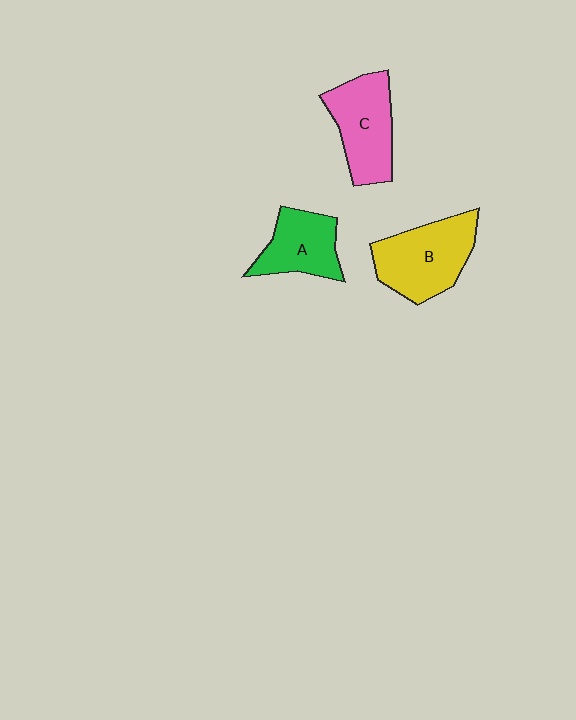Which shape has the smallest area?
Shape A (green).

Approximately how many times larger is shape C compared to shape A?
Approximately 1.2 times.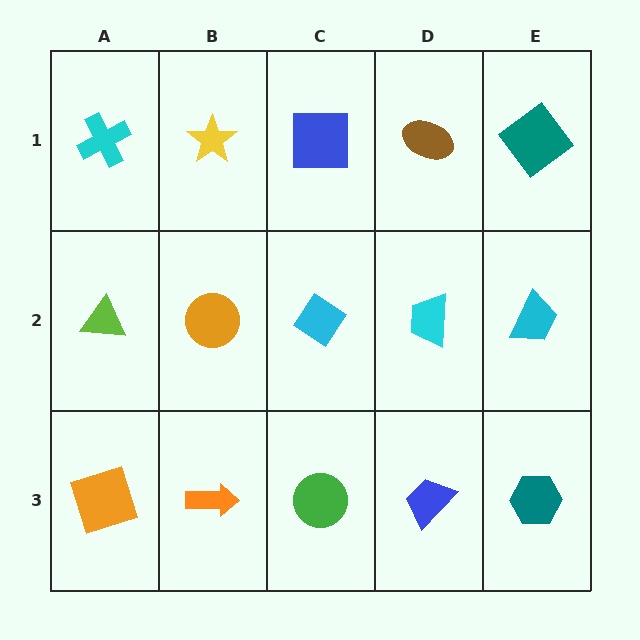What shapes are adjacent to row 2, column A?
A cyan cross (row 1, column A), an orange square (row 3, column A), an orange circle (row 2, column B).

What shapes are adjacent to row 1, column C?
A cyan diamond (row 2, column C), a yellow star (row 1, column B), a brown ellipse (row 1, column D).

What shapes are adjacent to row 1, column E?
A cyan trapezoid (row 2, column E), a brown ellipse (row 1, column D).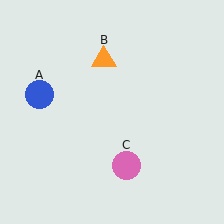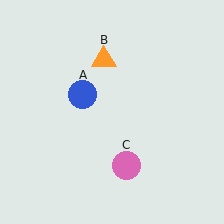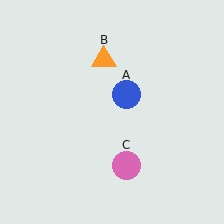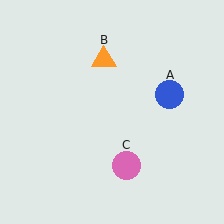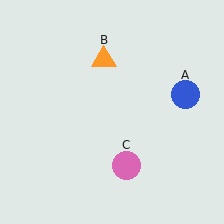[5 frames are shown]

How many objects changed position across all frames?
1 object changed position: blue circle (object A).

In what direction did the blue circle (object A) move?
The blue circle (object A) moved right.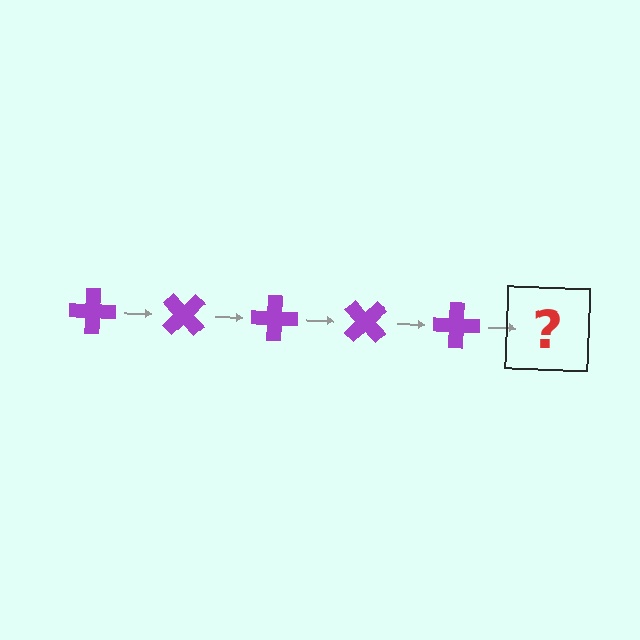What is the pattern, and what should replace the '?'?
The pattern is that the cross rotates 45 degrees each step. The '?' should be a purple cross rotated 225 degrees.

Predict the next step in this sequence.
The next step is a purple cross rotated 225 degrees.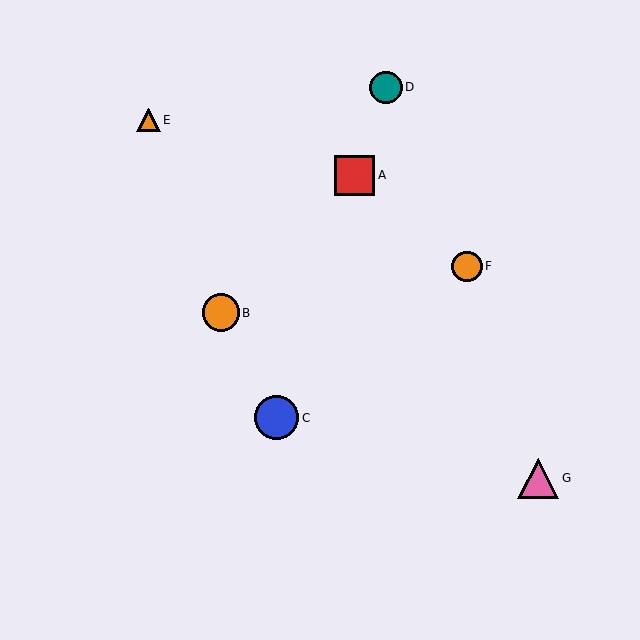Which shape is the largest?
The blue circle (labeled C) is the largest.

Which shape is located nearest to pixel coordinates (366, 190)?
The red square (labeled A) at (354, 176) is nearest to that location.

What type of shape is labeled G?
Shape G is a pink triangle.